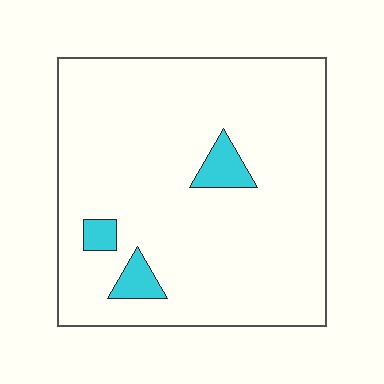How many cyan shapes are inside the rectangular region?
3.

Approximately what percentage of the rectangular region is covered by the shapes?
Approximately 5%.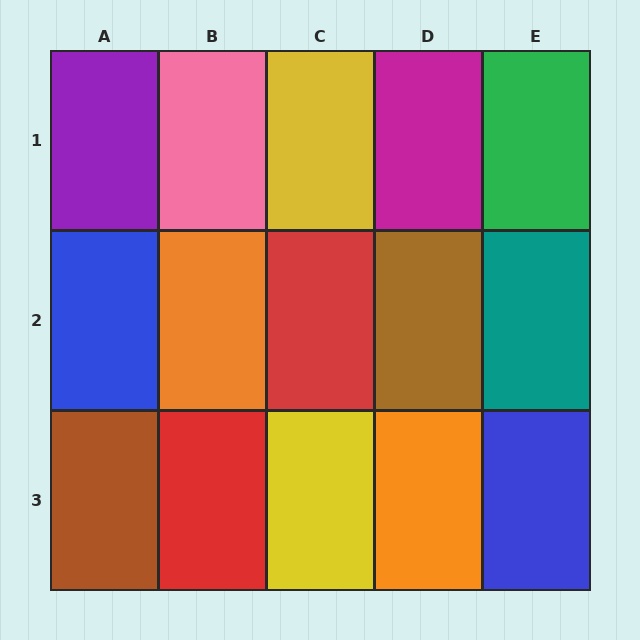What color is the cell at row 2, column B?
Orange.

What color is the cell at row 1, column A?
Purple.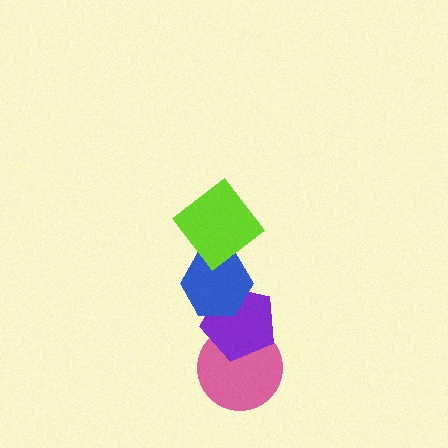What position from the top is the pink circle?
The pink circle is 4th from the top.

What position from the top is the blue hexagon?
The blue hexagon is 2nd from the top.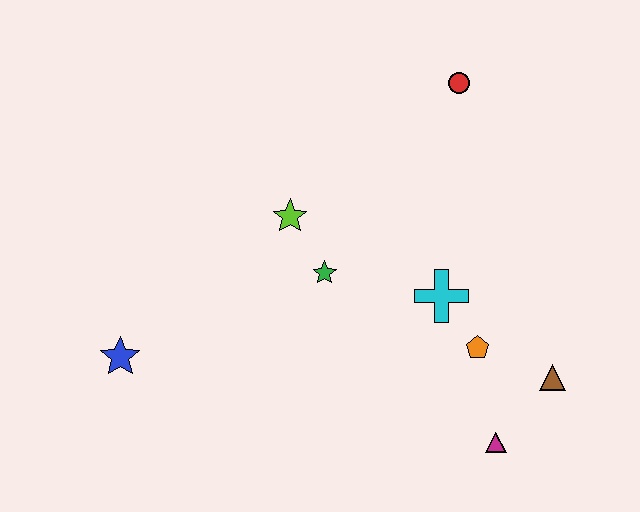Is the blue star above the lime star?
No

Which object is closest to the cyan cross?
The orange pentagon is closest to the cyan cross.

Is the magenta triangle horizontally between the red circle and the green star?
No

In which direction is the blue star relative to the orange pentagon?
The blue star is to the left of the orange pentagon.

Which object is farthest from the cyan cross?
The blue star is farthest from the cyan cross.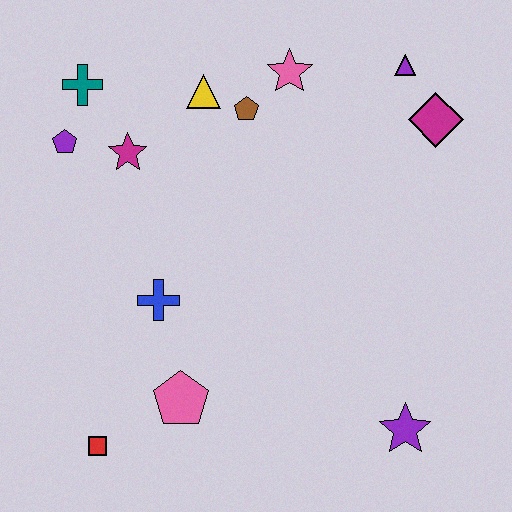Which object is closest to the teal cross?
The purple pentagon is closest to the teal cross.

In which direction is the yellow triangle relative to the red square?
The yellow triangle is above the red square.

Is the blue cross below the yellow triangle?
Yes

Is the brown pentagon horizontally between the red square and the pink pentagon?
No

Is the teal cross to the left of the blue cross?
Yes